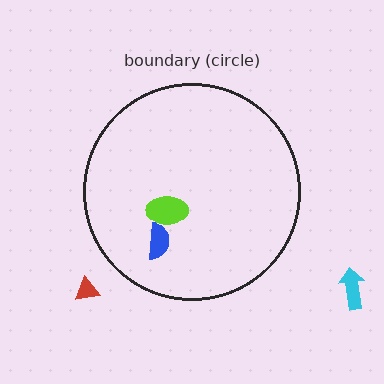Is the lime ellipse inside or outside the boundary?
Inside.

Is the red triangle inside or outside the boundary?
Outside.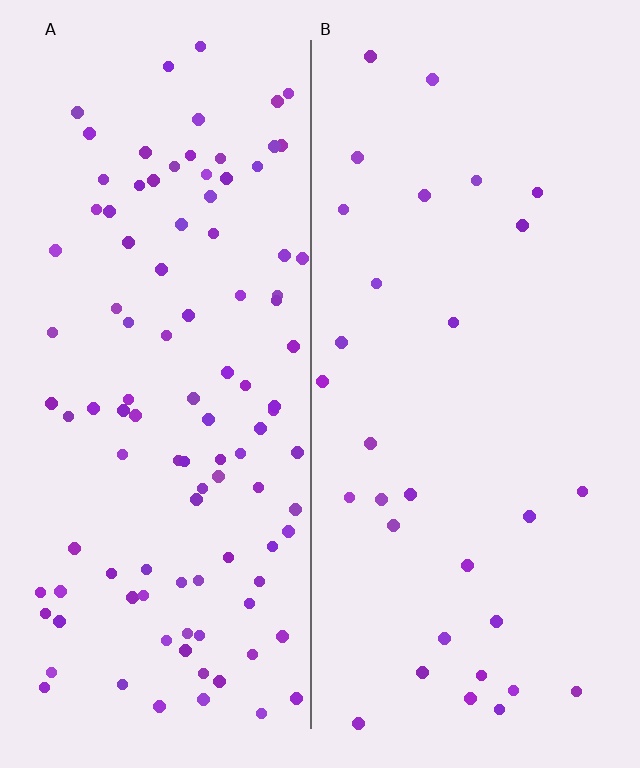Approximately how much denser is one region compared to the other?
Approximately 3.4× — region A over region B.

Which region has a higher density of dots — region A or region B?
A (the left).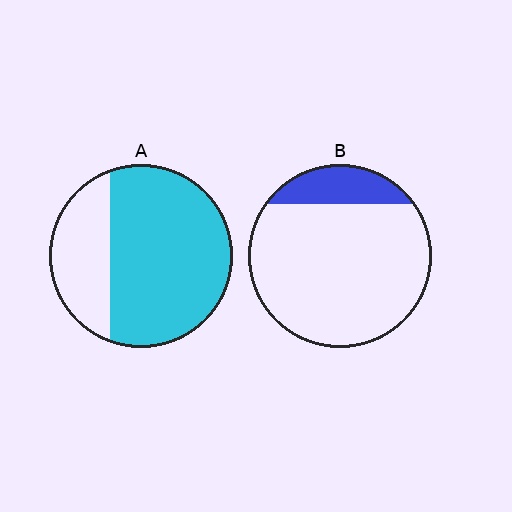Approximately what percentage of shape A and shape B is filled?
A is approximately 70% and B is approximately 15%.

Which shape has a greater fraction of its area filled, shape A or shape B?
Shape A.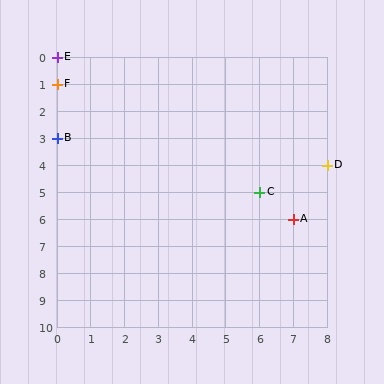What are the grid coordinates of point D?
Point D is at grid coordinates (8, 4).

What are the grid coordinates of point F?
Point F is at grid coordinates (0, 1).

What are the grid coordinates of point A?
Point A is at grid coordinates (7, 6).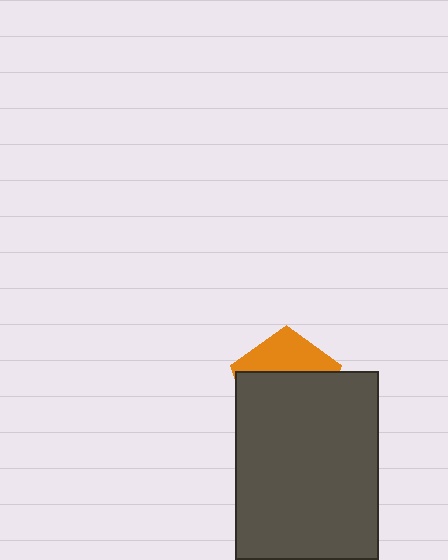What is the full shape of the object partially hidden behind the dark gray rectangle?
The partially hidden object is an orange pentagon.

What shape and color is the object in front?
The object in front is a dark gray rectangle.